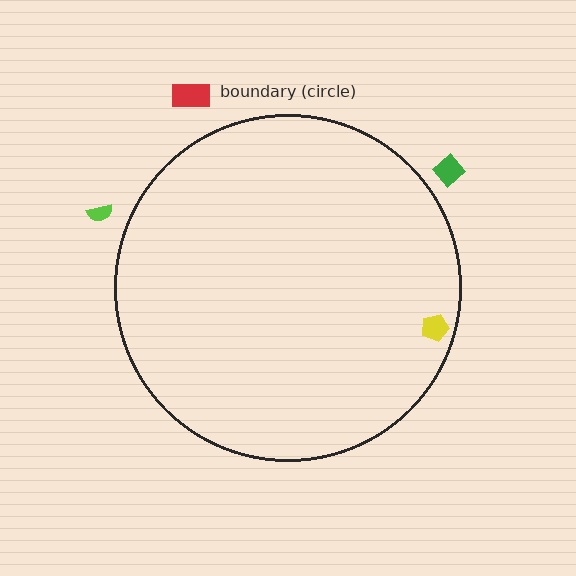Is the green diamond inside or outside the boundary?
Outside.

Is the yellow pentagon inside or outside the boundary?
Inside.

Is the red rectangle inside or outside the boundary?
Outside.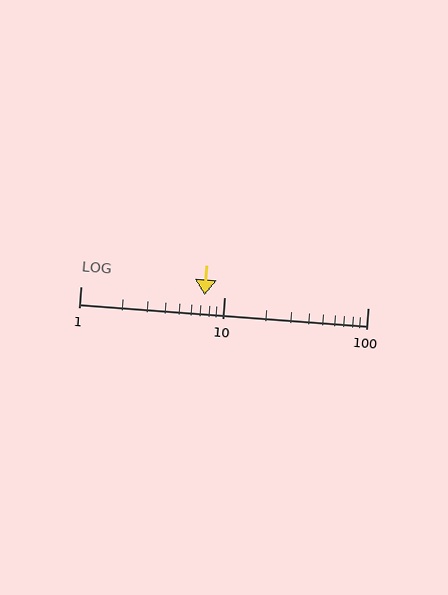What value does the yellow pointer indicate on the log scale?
The pointer indicates approximately 7.3.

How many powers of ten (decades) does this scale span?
The scale spans 2 decades, from 1 to 100.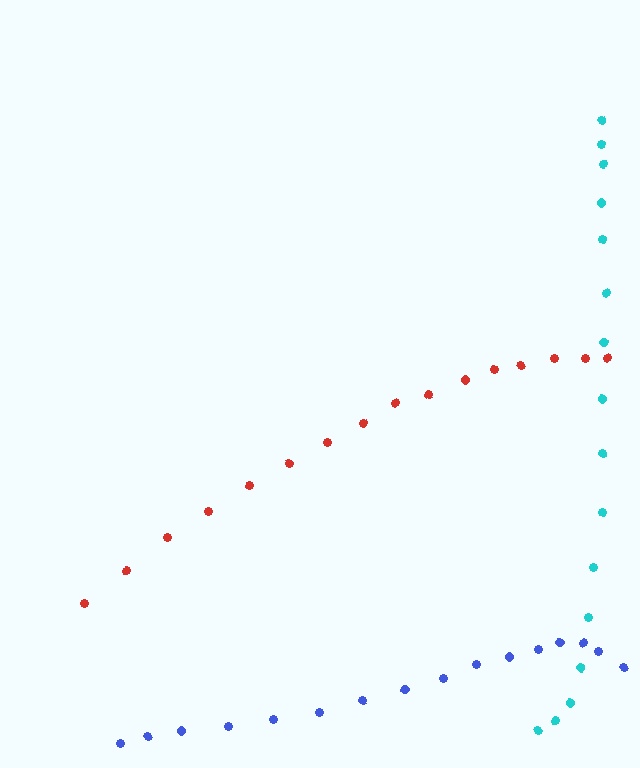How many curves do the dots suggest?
There are 3 distinct paths.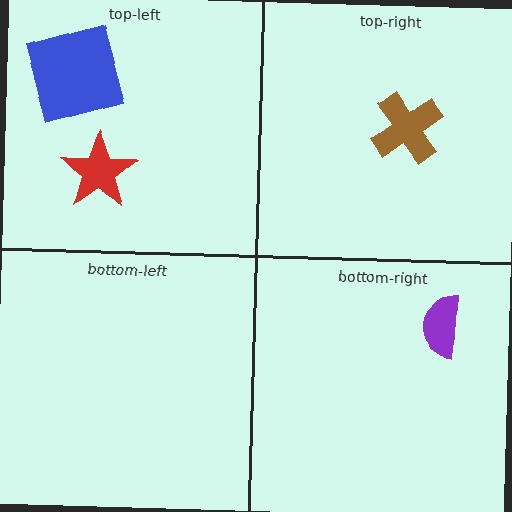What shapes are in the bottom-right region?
The purple semicircle.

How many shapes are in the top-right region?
1.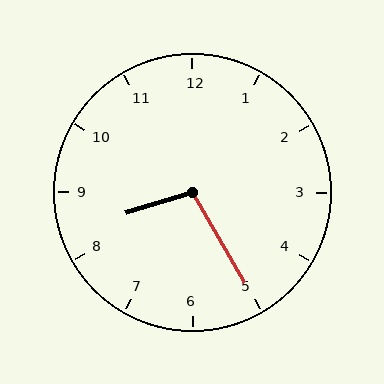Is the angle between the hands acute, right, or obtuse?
It is obtuse.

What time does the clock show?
8:25.